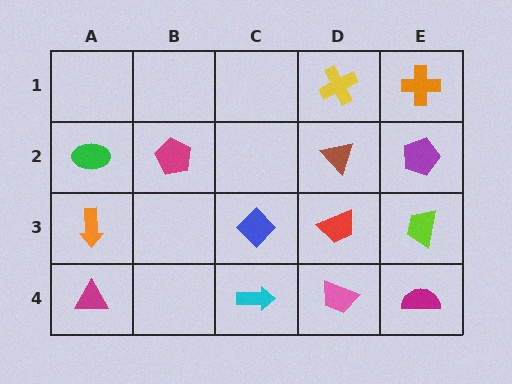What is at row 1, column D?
A yellow cross.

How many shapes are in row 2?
4 shapes.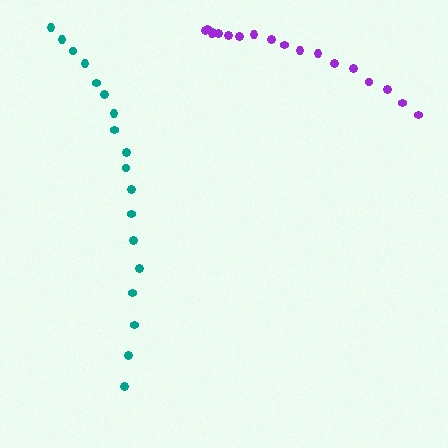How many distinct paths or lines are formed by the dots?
There are 2 distinct paths.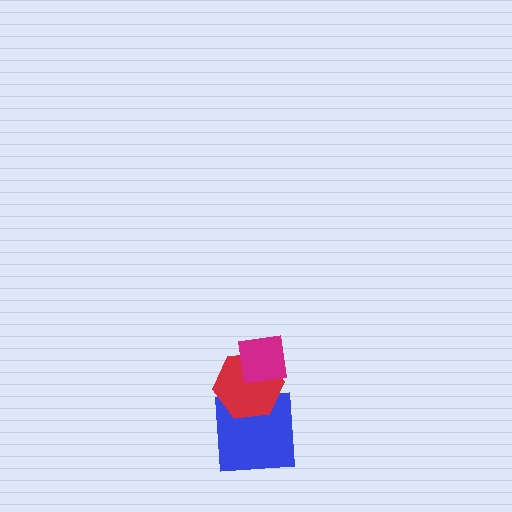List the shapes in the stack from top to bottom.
From top to bottom: the magenta square, the red hexagon, the blue square.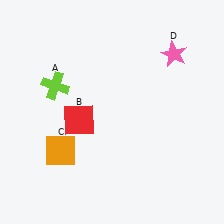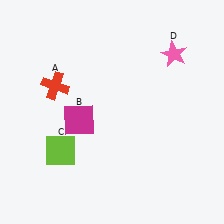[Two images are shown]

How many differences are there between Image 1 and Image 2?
There are 3 differences between the two images.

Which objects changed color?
A changed from lime to red. B changed from red to magenta. C changed from orange to lime.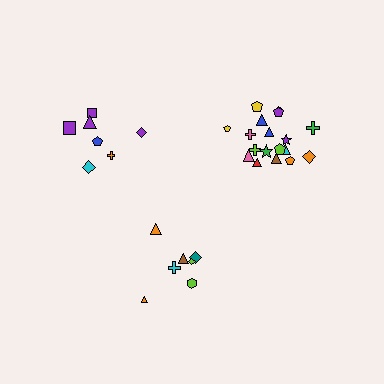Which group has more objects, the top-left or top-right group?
The top-right group.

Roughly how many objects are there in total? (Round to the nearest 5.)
Roughly 30 objects in total.